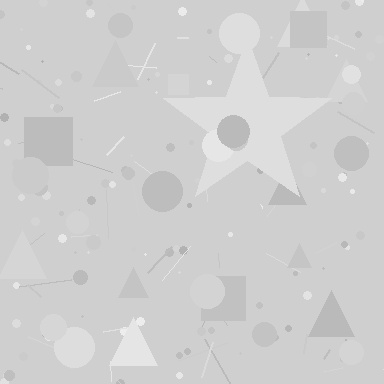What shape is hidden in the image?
A star is hidden in the image.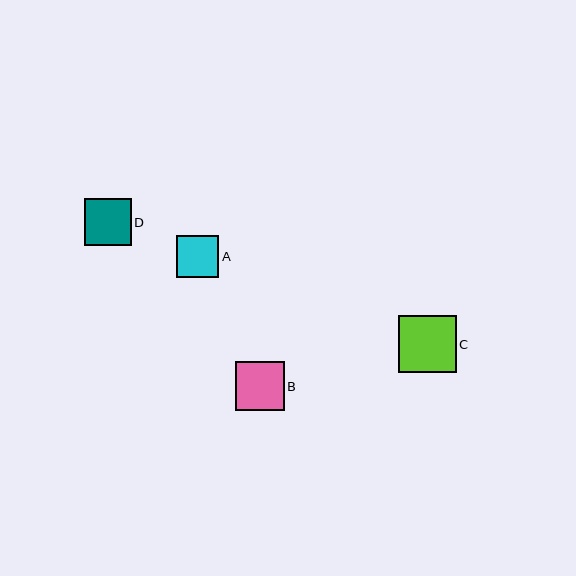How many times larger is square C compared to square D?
Square C is approximately 1.2 times the size of square D.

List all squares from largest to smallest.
From largest to smallest: C, B, D, A.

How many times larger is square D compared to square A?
Square D is approximately 1.1 times the size of square A.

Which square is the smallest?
Square A is the smallest with a size of approximately 42 pixels.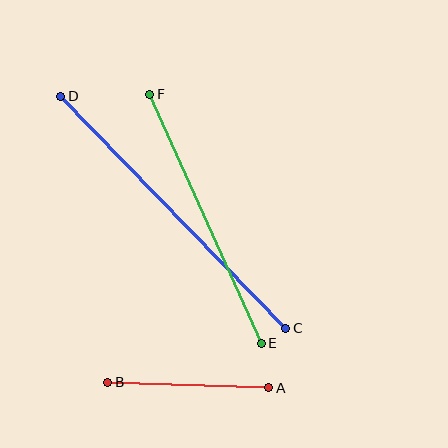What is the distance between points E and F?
The distance is approximately 273 pixels.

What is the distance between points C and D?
The distance is approximately 323 pixels.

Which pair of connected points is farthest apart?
Points C and D are farthest apart.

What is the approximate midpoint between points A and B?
The midpoint is at approximately (188, 385) pixels.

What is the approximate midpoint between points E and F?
The midpoint is at approximately (206, 219) pixels.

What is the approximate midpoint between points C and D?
The midpoint is at approximately (173, 212) pixels.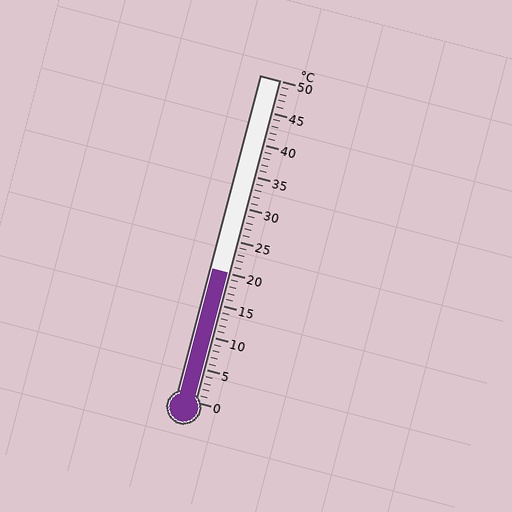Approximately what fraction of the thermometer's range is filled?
The thermometer is filled to approximately 40% of its range.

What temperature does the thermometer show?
The thermometer shows approximately 20°C.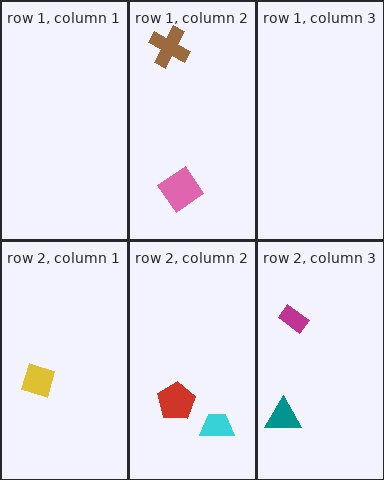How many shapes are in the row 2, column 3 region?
2.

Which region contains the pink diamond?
The row 1, column 2 region.